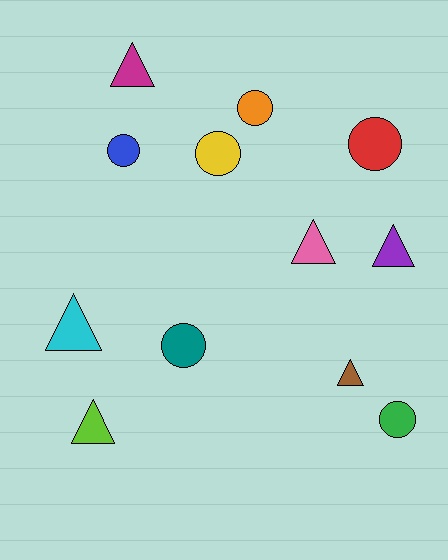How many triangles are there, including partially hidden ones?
There are 6 triangles.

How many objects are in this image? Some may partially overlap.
There are 12 objects.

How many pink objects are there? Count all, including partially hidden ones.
There is 1 pink object.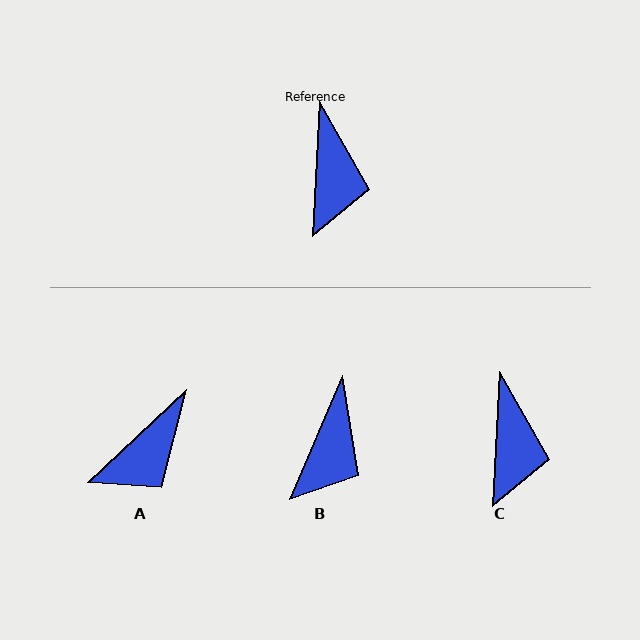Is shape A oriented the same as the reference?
No, it is off by about 44 degrees.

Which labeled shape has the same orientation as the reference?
C.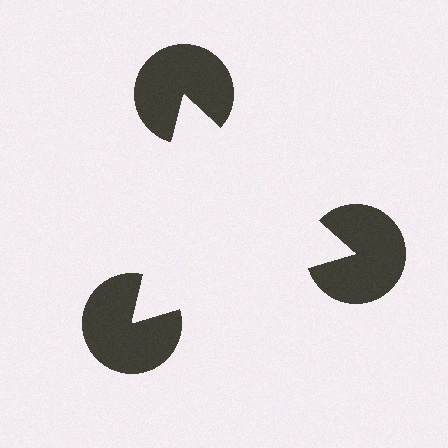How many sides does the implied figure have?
3 sides.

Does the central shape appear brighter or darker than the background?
It typically appears slightly brighter than the background, even though no actual brightness change is drawn.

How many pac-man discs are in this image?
There are 3 — one at each vertex of the illusory triangle.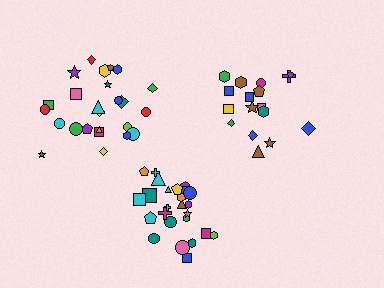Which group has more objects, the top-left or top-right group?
The top-left group.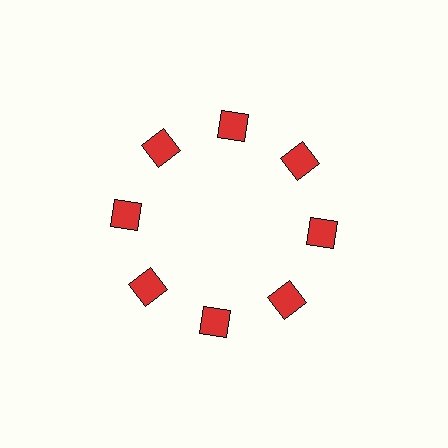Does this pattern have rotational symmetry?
Yes, this pattern has 8-fold rotational symmetry. It looks the same after rotating 45 degrees around the center.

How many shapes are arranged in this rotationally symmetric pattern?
There are 8 shapes, arranged in 8 groups of 1.